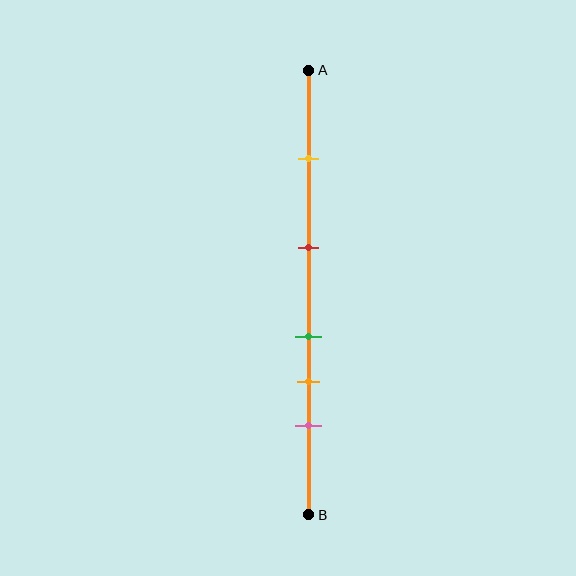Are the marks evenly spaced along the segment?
No, the marks are not evenly spaced.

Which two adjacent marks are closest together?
The green and orange marks are the closest adjacent pair.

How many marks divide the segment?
There are 5 marks dividing the segment.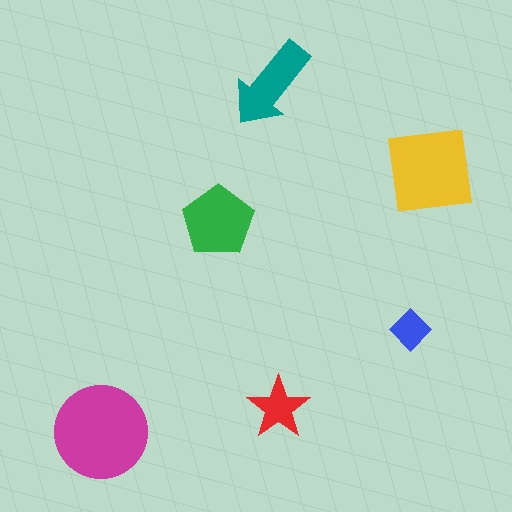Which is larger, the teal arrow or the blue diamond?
The teal arrow.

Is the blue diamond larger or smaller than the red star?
Smaller.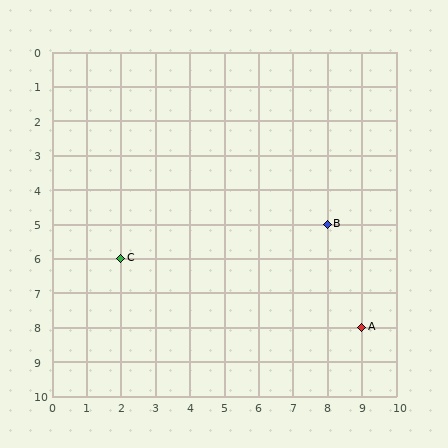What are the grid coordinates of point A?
Point A is at grid coordinates (9, 8).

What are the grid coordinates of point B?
Point B is at grid coordinates (8, 5).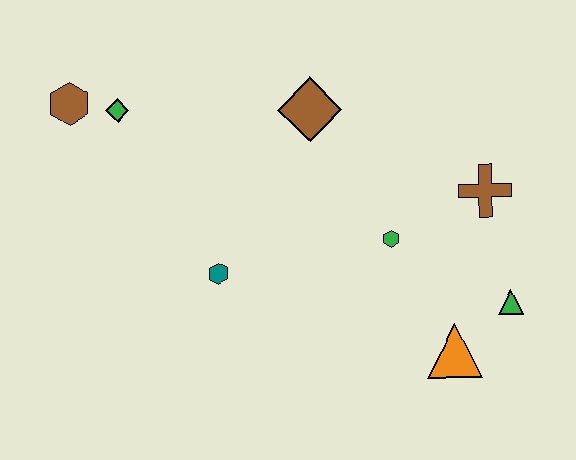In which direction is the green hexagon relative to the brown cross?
The green hexagon is to the left of the brown cross.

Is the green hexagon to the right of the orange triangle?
No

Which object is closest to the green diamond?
The brown hexagon is closest to the green diamond.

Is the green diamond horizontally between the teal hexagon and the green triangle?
No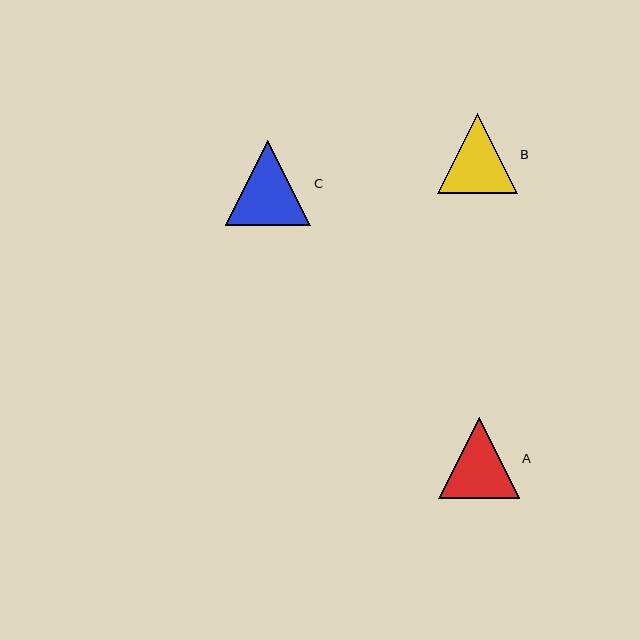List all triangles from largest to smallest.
From largest to smallest: C, A, B.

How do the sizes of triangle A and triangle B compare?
Triangle A and triangle B are approximately the same size.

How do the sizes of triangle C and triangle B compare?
Triangle C and triangle B are approximately the same size.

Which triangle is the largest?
Triangle C is the largest with a size of approximately 85 pixels.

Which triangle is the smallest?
Triangle B is the smallest with a size of approximately 80 pixels.